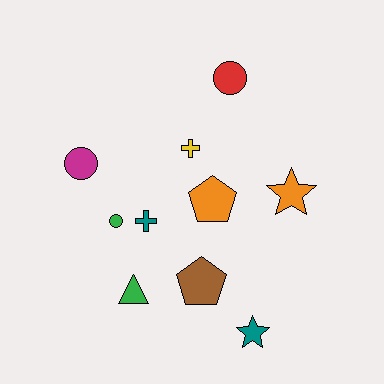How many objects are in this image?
There are 10 objects.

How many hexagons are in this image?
There are no hexagons.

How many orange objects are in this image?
There are 2 orange objects.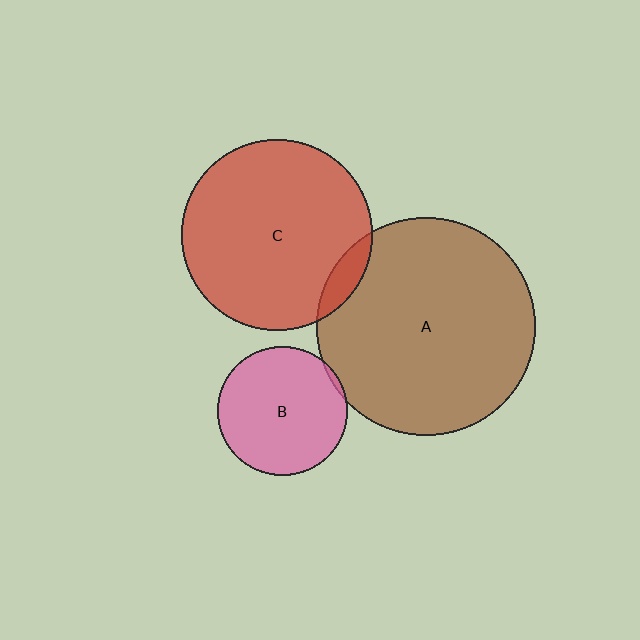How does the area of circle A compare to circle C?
Approximately 1.3 times.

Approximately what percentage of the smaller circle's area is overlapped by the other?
Approximately 10%.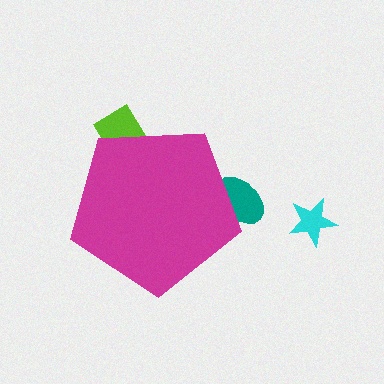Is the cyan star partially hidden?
No, the cyan star is fully visible.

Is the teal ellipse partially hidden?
Yes, the teal ellipse is partially hidden behind the magenta pentagon.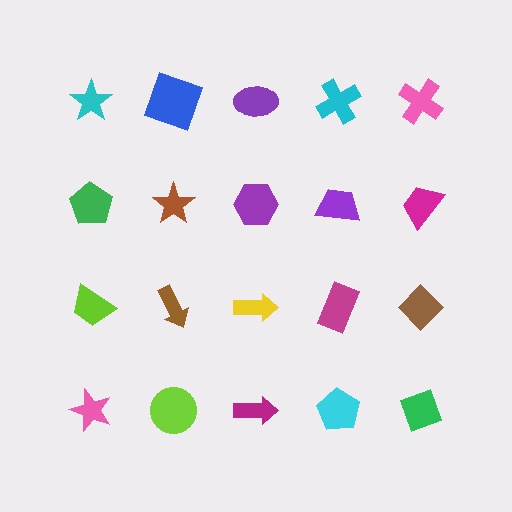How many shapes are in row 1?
5 shapes.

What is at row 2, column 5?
A magenta trapezoid.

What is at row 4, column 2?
A lime circle.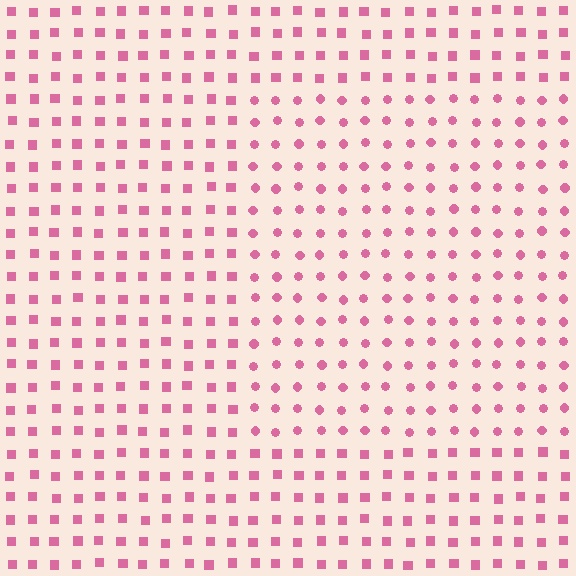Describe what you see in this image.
The image is filled with small pink elements arranged in a uniform grid. A rectangle-shaped region contains circles, while the surrounding area contains squares. The boundary is defined purely by the change in element shape.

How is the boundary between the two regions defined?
The boundary is defined by a change in element shape: circles inside vs. squares outside. All elements share the same color and spacing.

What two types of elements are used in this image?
The image uses circles inside the rectangle region and squares outside it.